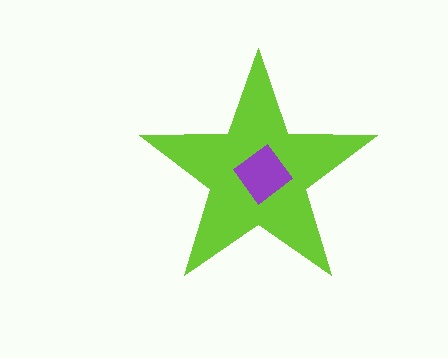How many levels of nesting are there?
2.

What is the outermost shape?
The lime star.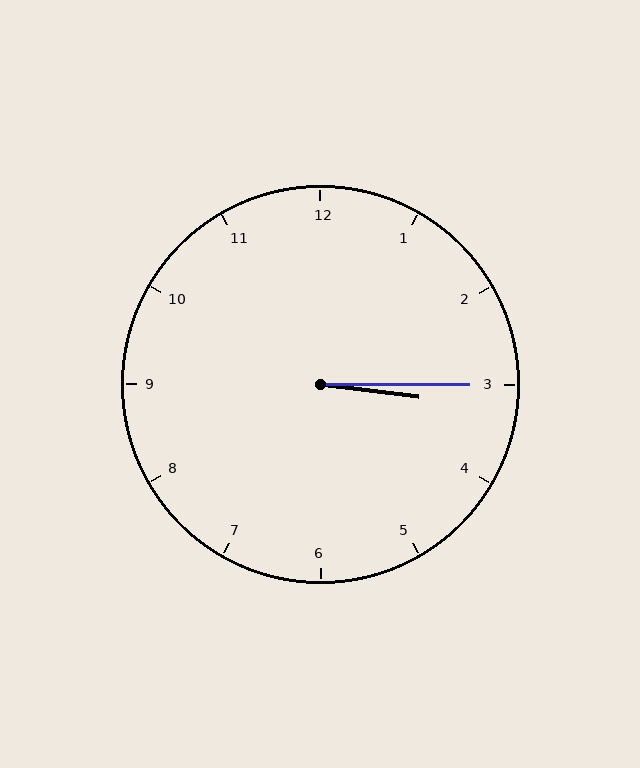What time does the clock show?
3:15.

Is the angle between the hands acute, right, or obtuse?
It is acute.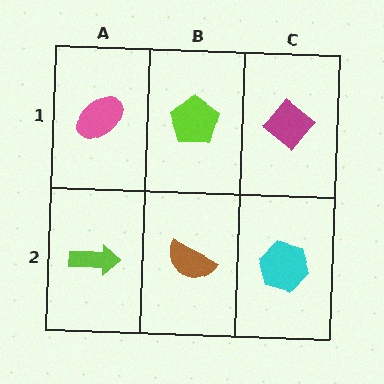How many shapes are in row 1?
3 shapes.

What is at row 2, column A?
A lime arrow.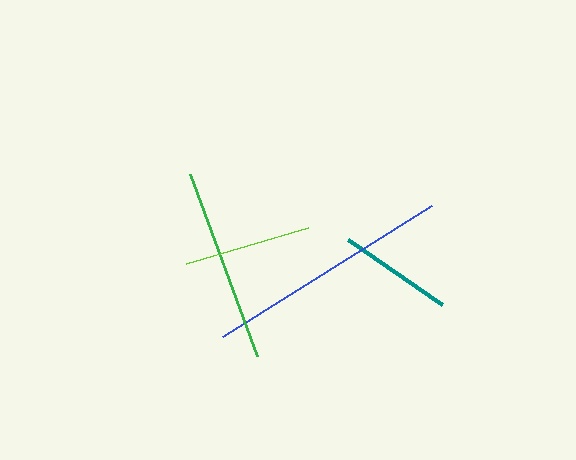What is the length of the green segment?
The green segment is approximately 195 pixels long.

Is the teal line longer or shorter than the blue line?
The blue line is longer than the teal line.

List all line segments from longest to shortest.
From longest to shortest: blue, green, lime, teal.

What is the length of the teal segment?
The teal segment is approximately 114 pixels long.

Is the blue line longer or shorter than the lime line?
The blue line is longer than the lime line.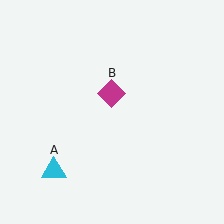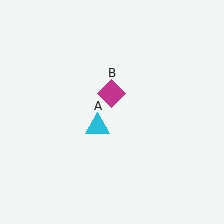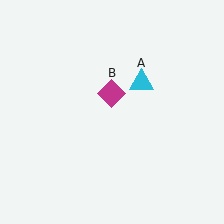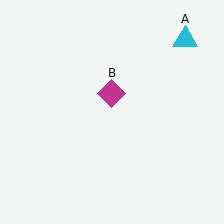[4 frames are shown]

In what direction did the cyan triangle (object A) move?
The cyan triangle (object A) moved up and to the right.